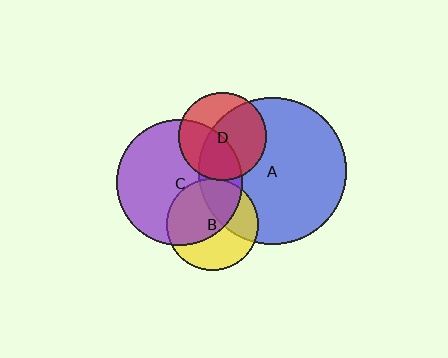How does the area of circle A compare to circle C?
Approximately 1.4 times.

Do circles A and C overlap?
Yes.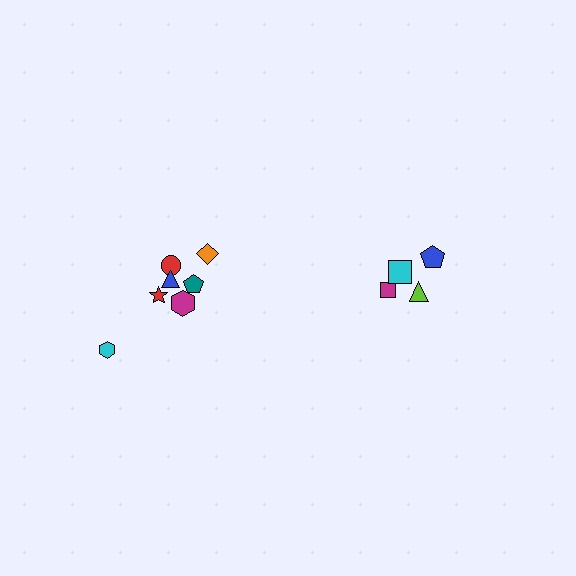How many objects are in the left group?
There are 7 objects.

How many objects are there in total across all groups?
There are 11 objects.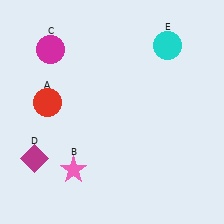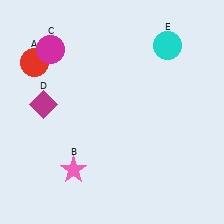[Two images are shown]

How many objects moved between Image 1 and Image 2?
2 objects moved between the two images.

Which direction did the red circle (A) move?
The red circle (A) moved up.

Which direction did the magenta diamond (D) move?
The magenta diamond (D) moved up.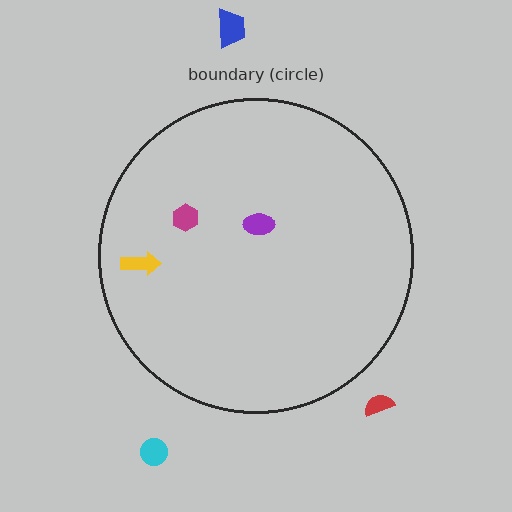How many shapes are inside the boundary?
3 inside, 3 outside.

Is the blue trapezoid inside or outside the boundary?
Outside.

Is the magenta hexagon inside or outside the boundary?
Inside.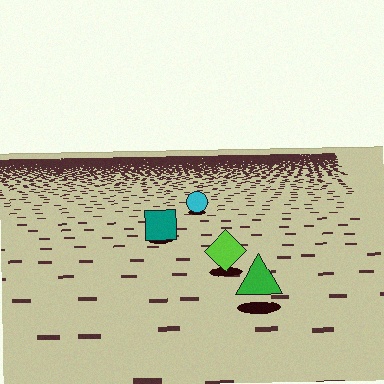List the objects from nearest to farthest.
From nearest to farthest: the green triangle, the lime diamond, the teal square, the cyan circle.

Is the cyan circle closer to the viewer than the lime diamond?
No. The lime diamond is closer — you can tell from the texture gradient: the ground texture is coarser near it.